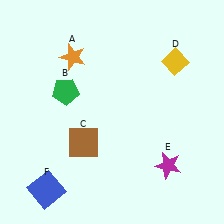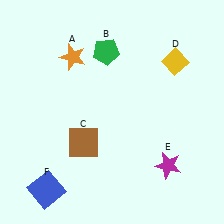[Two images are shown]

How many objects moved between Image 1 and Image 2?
1 object moved between the two images.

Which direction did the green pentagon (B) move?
The green pentagon (B) moved right.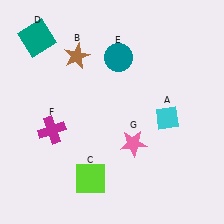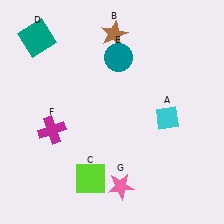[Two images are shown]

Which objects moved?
The objects that moved are: the brown star (B), the pink star (G).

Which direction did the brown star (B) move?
The brown star (B) moved right.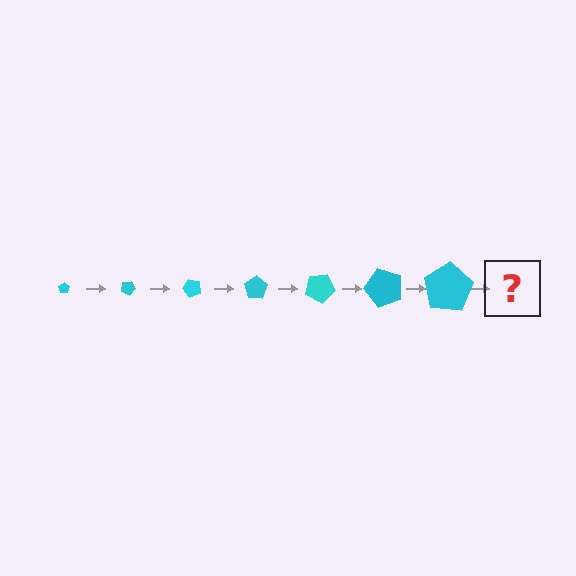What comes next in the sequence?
The next element should be a pentagon, larger than the previous one and rotated 175 degrees from the start.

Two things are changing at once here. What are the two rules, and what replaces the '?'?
The two rules are that the pentagon grows larger each step and it rotates 25 degrees each step. The '?' should be a pentagon, larger than the previous one and rotated 175 degrees from the start.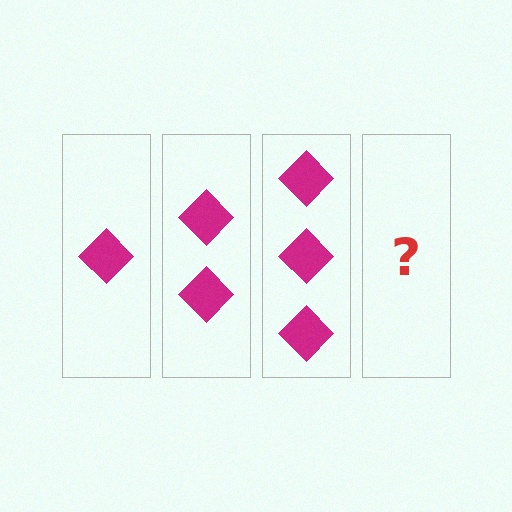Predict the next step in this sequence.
The next step is 4 diamonds.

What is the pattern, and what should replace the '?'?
The pattern is that each step adds one more diamond. The '?' should be 4 diamonds.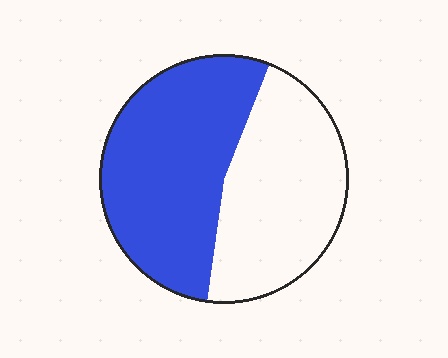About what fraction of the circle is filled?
About one half (1/2).